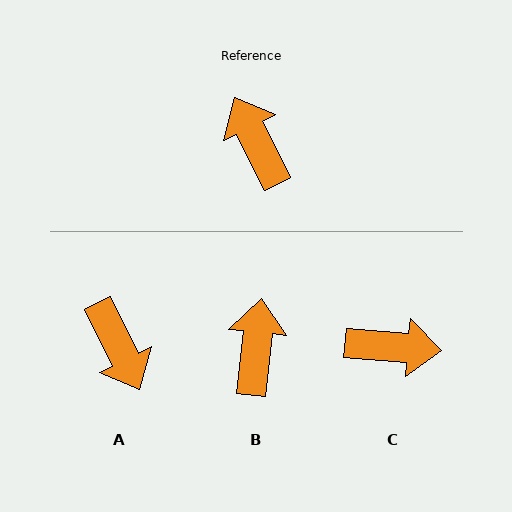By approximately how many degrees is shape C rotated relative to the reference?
Approximately 121 degrees clockwise.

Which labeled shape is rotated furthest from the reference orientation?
A, about 180 degrees away.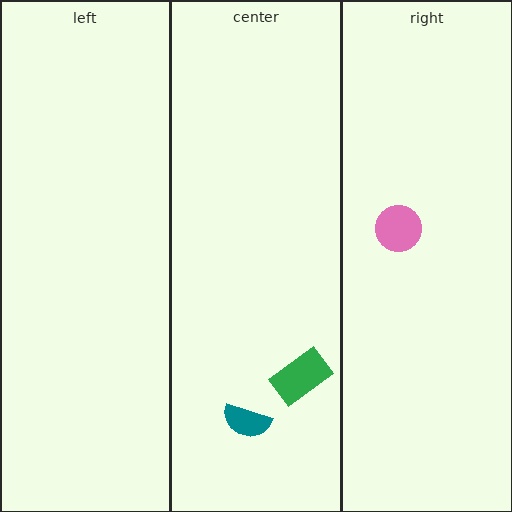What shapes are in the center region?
The green rectangle, the teal semicircle.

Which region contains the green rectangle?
The center region.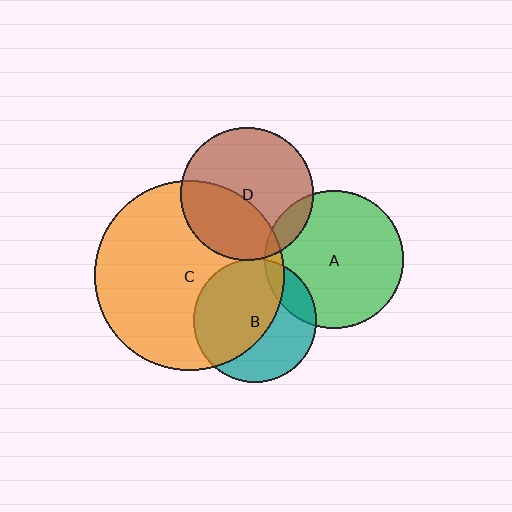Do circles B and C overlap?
Yes.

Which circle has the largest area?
Circle C (orange).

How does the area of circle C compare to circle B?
Approximately 2.4 times.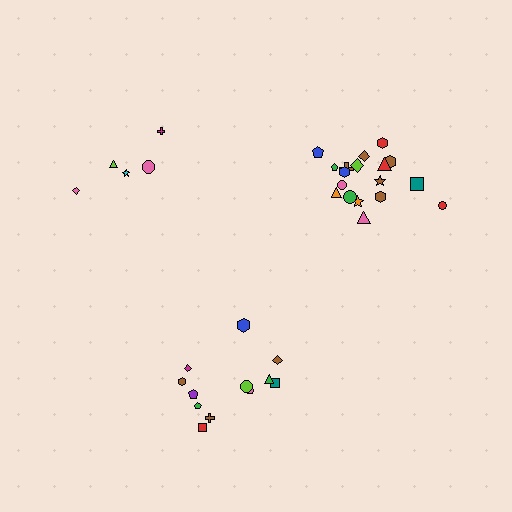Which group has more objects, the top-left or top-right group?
The top-right group.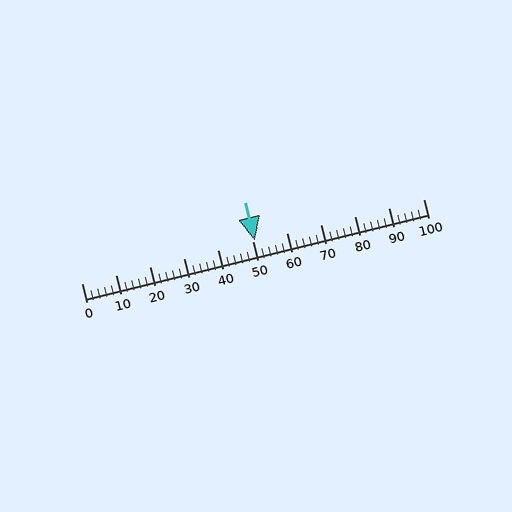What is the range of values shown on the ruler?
The ruler shows values from 0 to 100.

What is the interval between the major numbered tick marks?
The major tick marks are spaced 10 units apart.